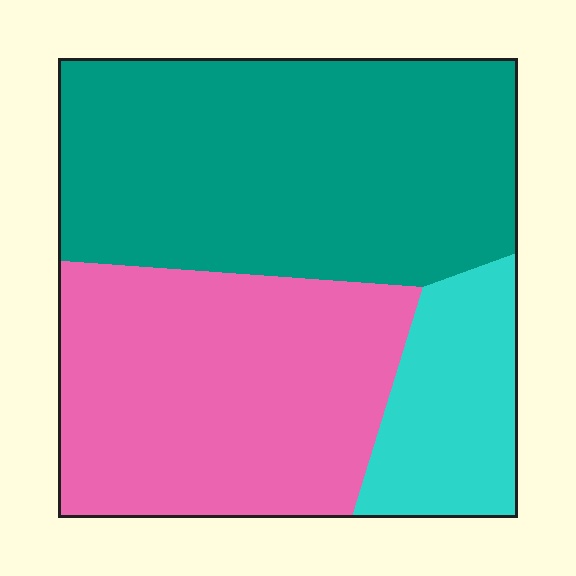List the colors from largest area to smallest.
From largest to smallest: teal, pink, cyan.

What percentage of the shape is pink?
Pink takes up between a third and a half of the shape.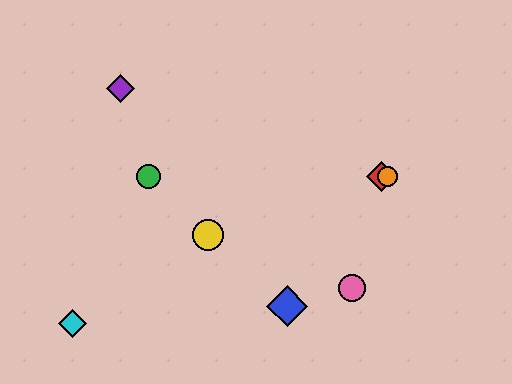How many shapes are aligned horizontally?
3 shapes (the red diamond, the green circle, the orange circle) are aligned horizontally.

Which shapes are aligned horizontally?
The red diamond, the green circle, the orange circle are aligned horizontally.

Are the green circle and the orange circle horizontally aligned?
Yes, both are at y≈177.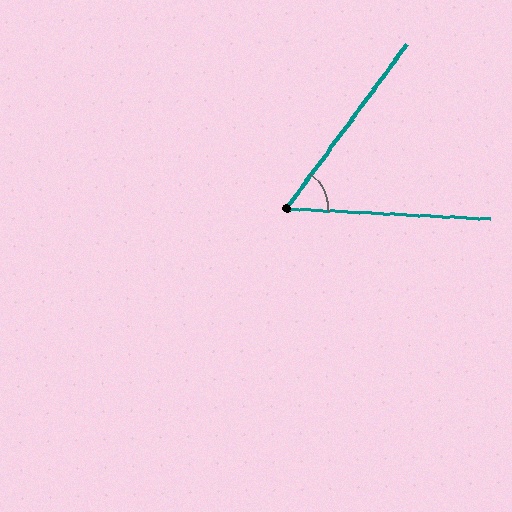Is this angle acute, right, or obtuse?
It is acute.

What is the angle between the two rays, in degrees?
Approximately 57 degrees.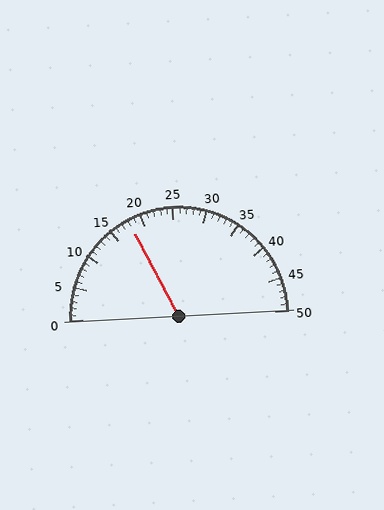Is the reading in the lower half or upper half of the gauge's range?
The reading is in the lower half of the range (0 to 50).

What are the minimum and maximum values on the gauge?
The gauge ranges from 0 to 50.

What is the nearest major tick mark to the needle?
The nearest major tick mark is 20.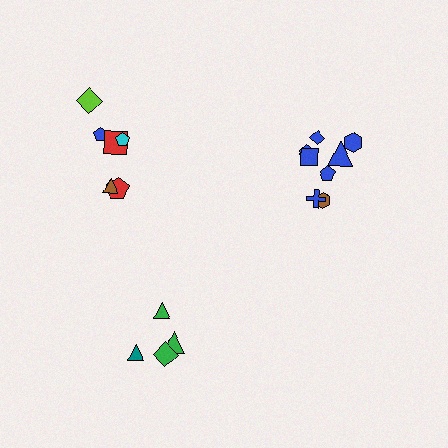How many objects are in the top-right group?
There are 8 objects.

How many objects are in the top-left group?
There are 6 objects.